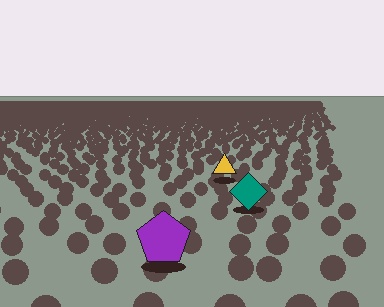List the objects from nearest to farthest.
From nearest to farthest: the purple pentagon, the teal diamond, the yellow triangle.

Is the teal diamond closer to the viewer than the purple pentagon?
No. The purple pentagon is closer — you can tell from the texture gradient: the ground texture is coarser near it.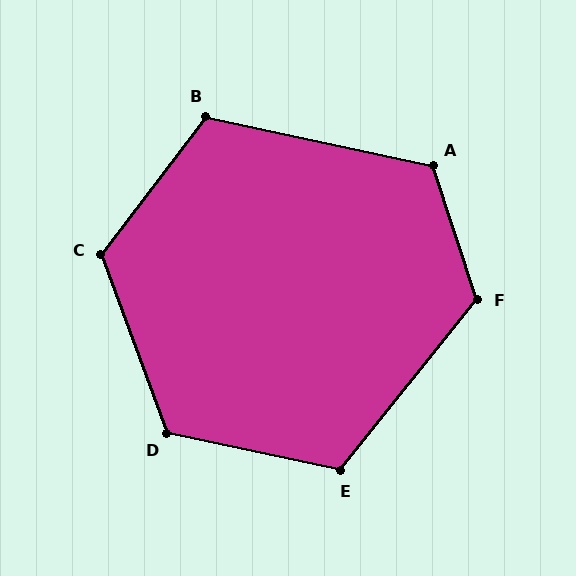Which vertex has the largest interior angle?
F, at approximately 123 degrees.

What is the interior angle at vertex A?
Approximately 120 degrees (obtuse).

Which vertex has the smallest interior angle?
B, at approximately 115 degrees.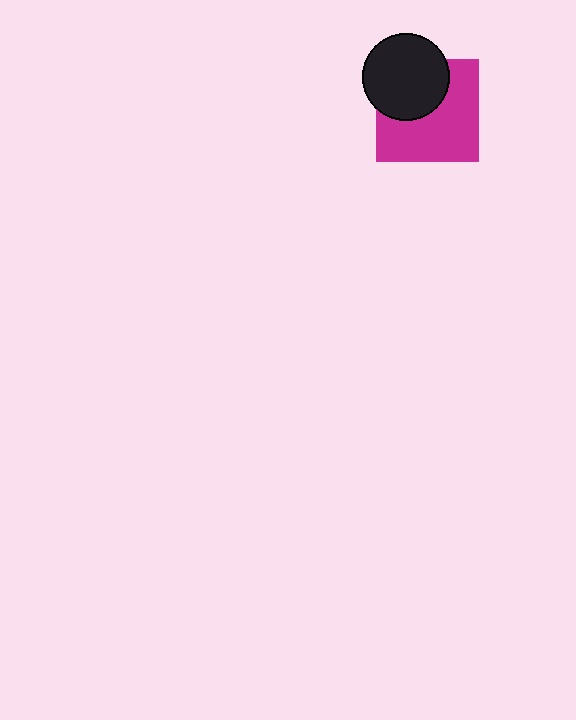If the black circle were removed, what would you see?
You would see the complete magenta square.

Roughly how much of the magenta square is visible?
About half of it is visible (roughly 62%).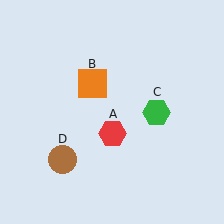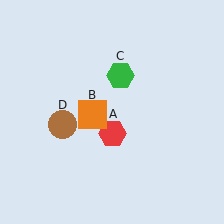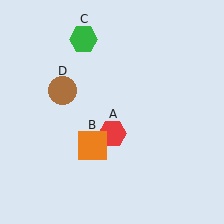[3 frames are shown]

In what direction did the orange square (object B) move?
The orange square (object B) moved down.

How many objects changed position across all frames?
3 objects changed position: orange square (object B), green hexagon (object C), brown circle (object D).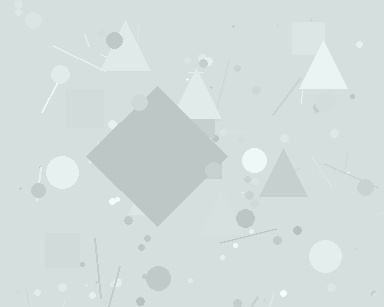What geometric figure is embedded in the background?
A diamond is embedded in the background.